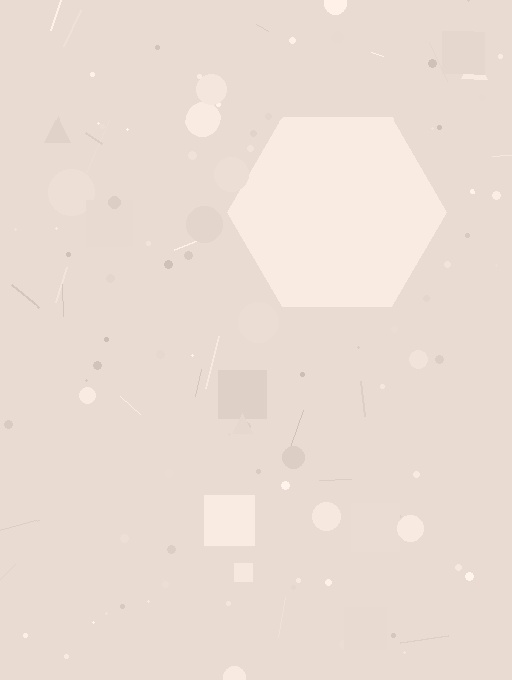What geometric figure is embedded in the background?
A hexagon is embedded in the background.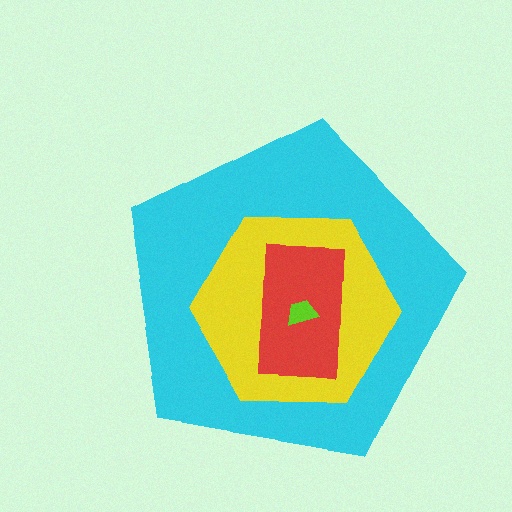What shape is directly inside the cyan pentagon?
The yellow hexagon.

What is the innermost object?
The lime trapezoid.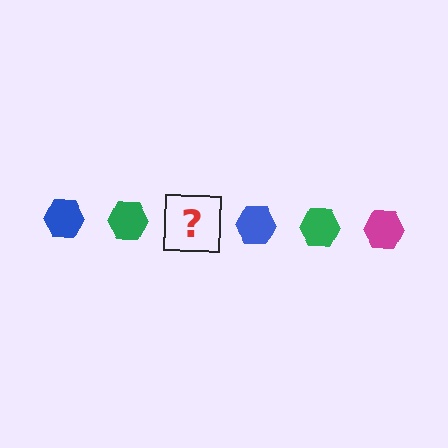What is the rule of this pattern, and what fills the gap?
The rule is that the pattern cycles through blue, green, magenta hexagons. The gap should be filled with a magenta hexagon.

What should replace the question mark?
The question mark should be replaced with a magenta hexagon.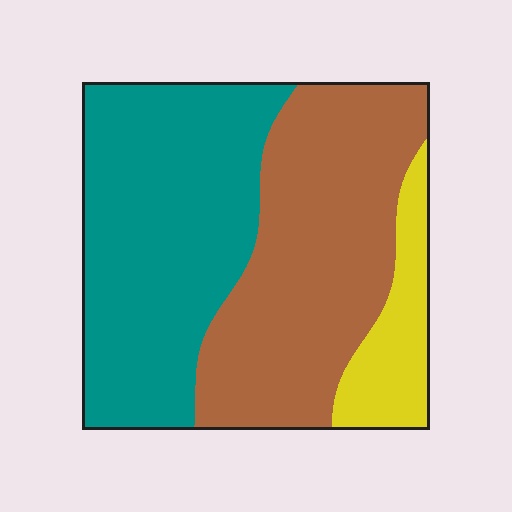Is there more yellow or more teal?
Teal.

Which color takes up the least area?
Yellow, at roughly 10%.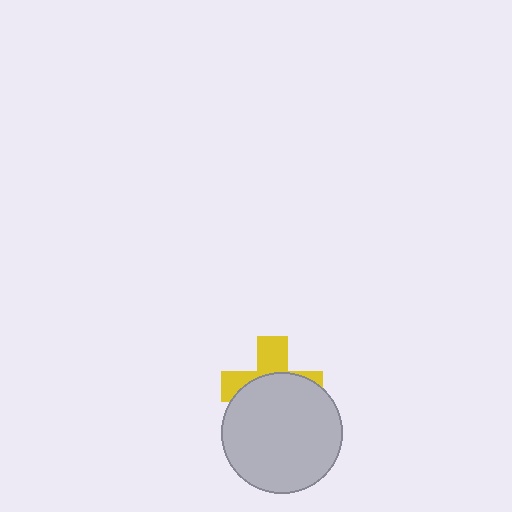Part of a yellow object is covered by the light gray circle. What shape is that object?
It is a cross.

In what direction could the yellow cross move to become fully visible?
The yellow cross could move up. That would shift it out from behind the light gray circle entirely.